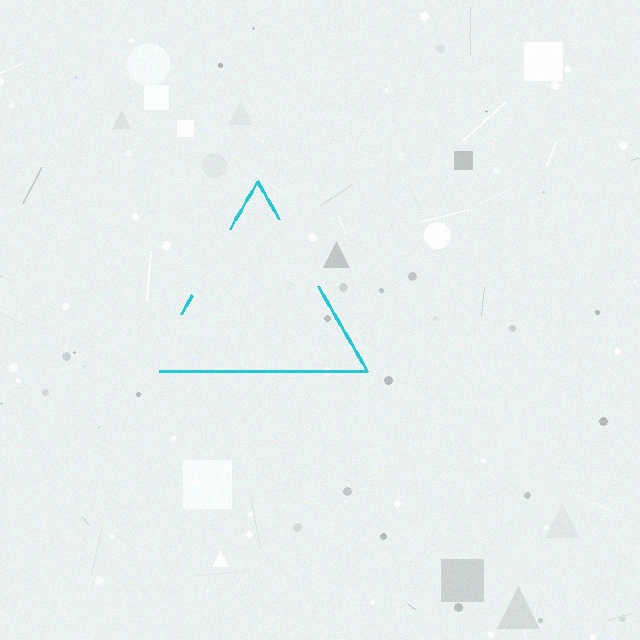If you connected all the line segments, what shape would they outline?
They would outline a triangle.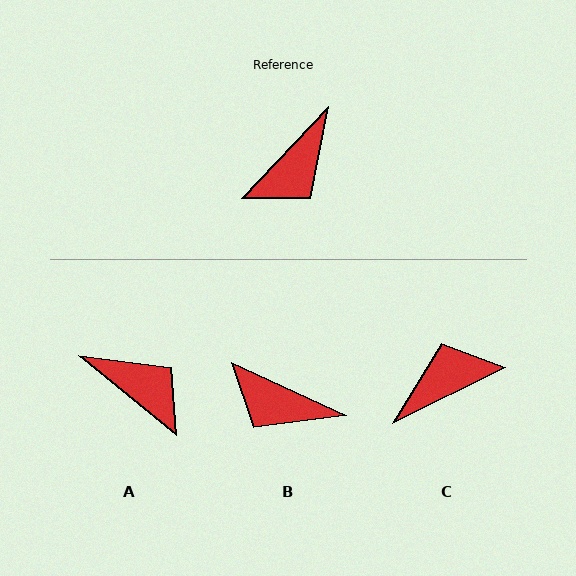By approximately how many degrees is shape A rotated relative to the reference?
Approximately 94 degrees counter-clockwise.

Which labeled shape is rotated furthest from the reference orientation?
C, about 160 degrees away.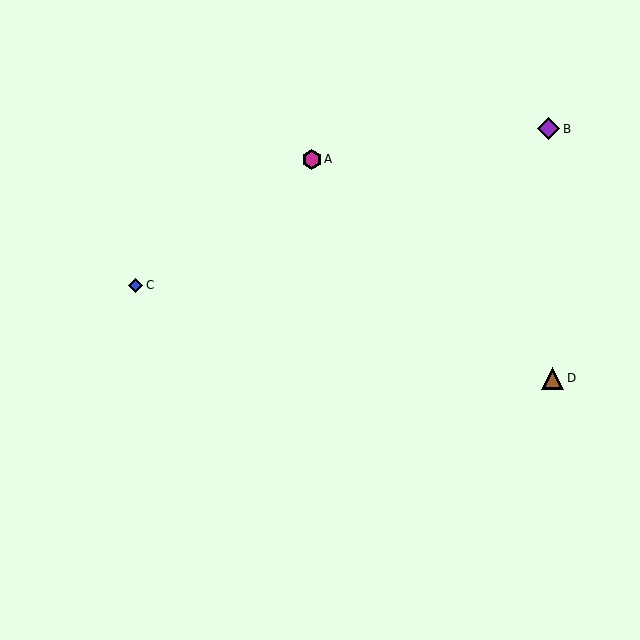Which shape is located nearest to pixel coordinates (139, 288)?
The blue diamond (labeled C) at (136, 285) is nearest to that location.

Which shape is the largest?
The brown triangle (labeled D) is the largest.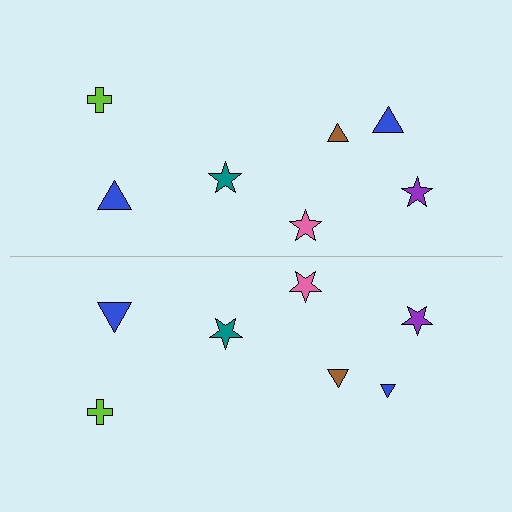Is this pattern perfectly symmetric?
No, the pattern is not perfectly symmetric. The blue triangle on the bottom side has a different size than its mirror counterpart.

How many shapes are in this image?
There are 14 shapes in this image.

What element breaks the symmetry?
The blue triangle on the bottom side has a different size than its mirror counterpart.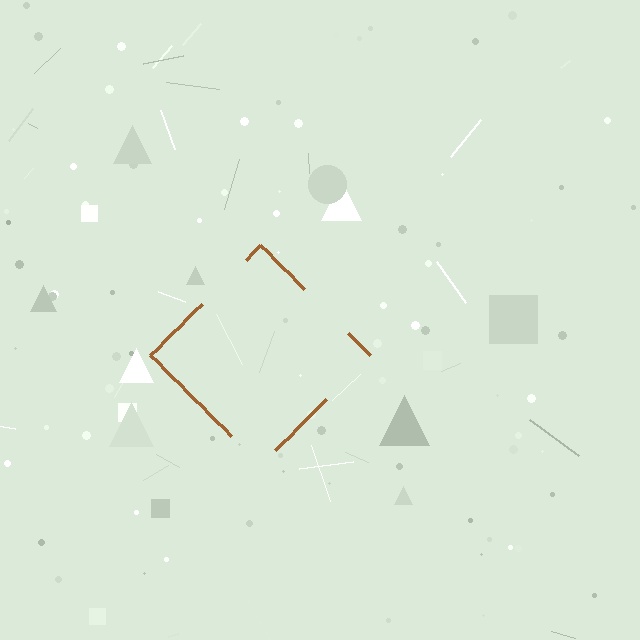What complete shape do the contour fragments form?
The contour fragments form a diamond.